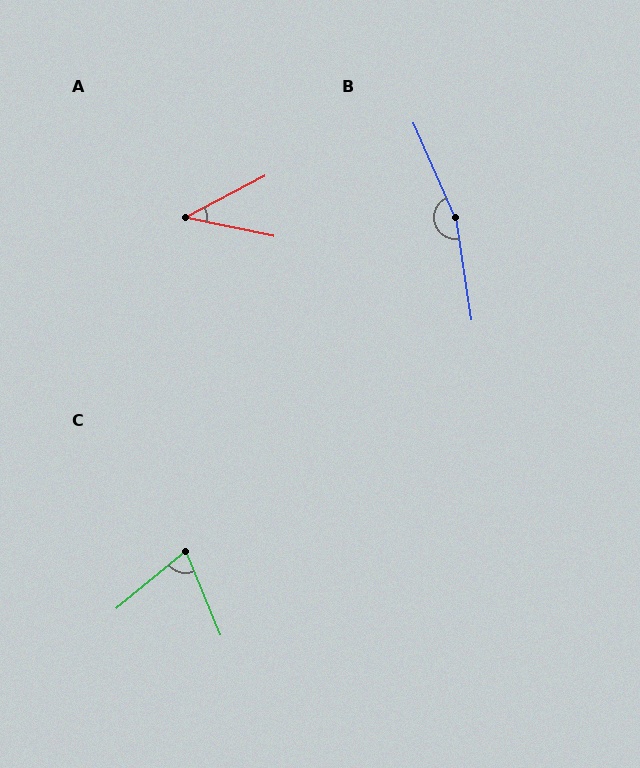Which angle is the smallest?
A, at approximately 39 degrees.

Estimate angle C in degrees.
Approximately 73 degrees.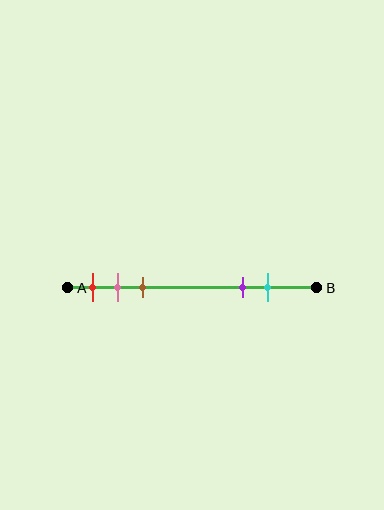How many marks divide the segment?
There are 5 marks dividing the segment.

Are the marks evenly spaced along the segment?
No, the marks are not evenly spaced.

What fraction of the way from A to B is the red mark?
The red mark is approximately 10% (0.1) of the way from A to B.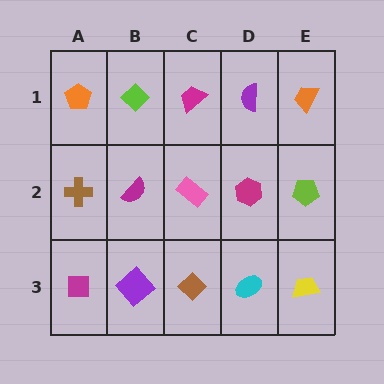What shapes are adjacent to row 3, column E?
A lime pentagon (row 2, column E), a cyan ellipse (row 3, column D).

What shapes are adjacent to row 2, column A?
An orange pentagon (row 1, column A), a magenta square (row 3, column A), a magenta semicircle (row 2, column B).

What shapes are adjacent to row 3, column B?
A magenta semicircle (row 2, column B), a magenta square (row 3, column A), a brown diamond (row 3, column C).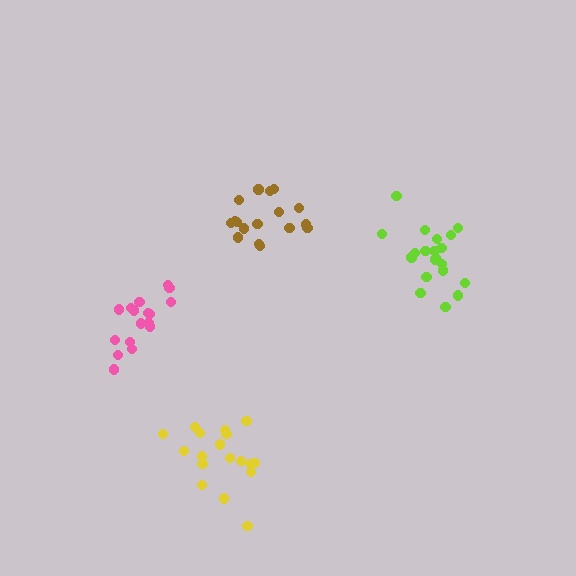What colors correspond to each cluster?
The clusters are colored: brown, lime, yellow, pink.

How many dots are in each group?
Group 1: 17 dots, Group 2: 21 dots, Group 3: 19 dots, Group 4: 17 dots (74 total).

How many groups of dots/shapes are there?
There are 4 groups.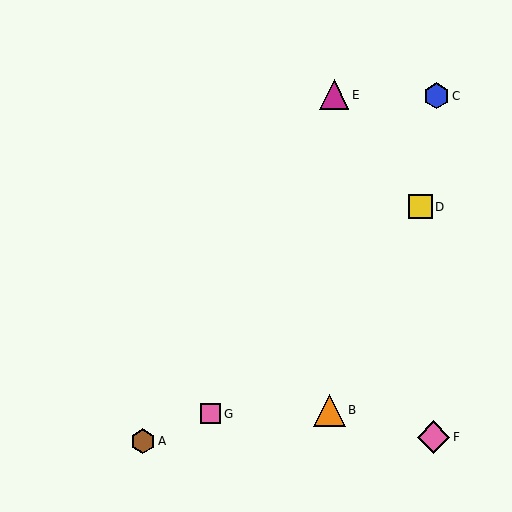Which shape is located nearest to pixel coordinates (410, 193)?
The yellow square (labeled D) at (420, 207) is nearest to that location.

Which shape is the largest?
The pink diamond (labeled F) is the largest.